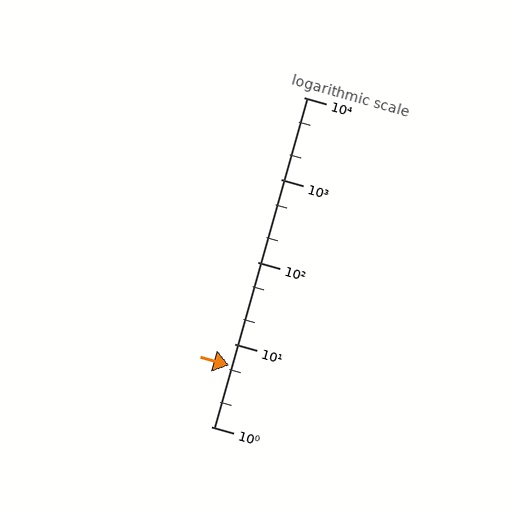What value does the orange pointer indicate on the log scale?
The pointer indicates approximately 5.5.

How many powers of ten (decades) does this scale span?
The scale spans 4 decades, from 1 to 10000.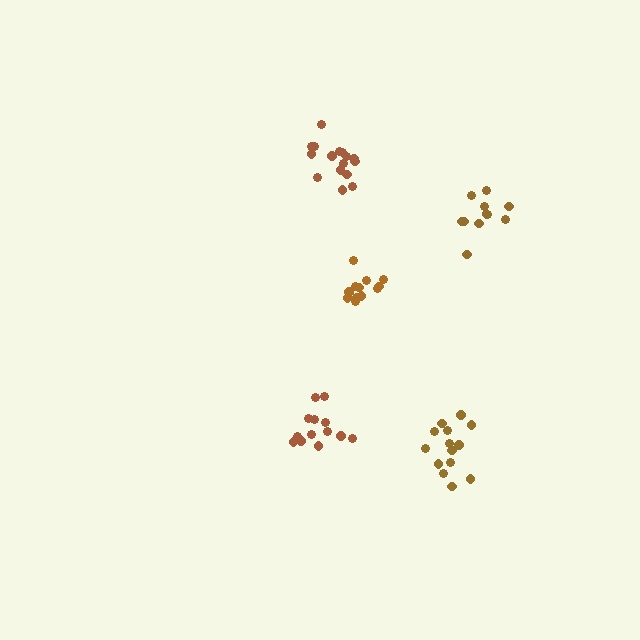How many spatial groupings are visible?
There are 5 spatial groupings.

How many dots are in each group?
Group 1: 12 dots, Group 2: 16 dots, Group 3: 11 dots, Group 4: 14 dots, Group 5: 13 dots (66 total).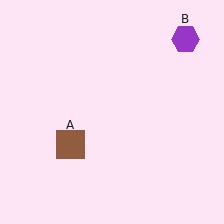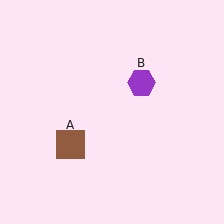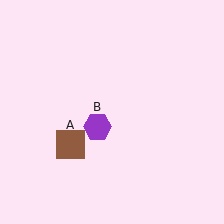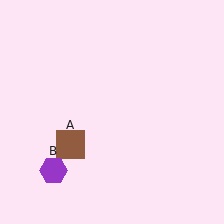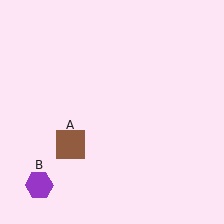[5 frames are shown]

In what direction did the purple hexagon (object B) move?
The purple hexagon (object B) moved down and to the left.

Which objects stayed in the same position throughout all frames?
Brown square (object A) remained stationary.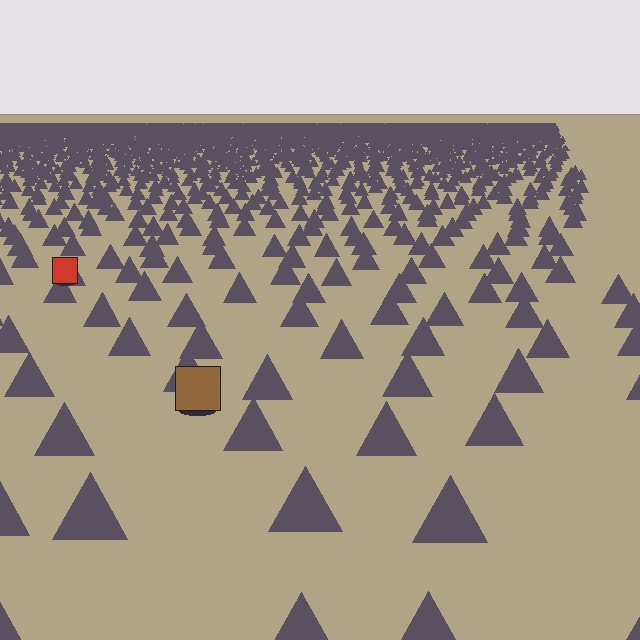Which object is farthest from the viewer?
The red square is farthest from the viewer. It appears smaller and the ground texture around it is denser.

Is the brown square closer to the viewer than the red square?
Yes. The brown square is closer — you can tell from the texture gradient: the ground texture is coarser near it.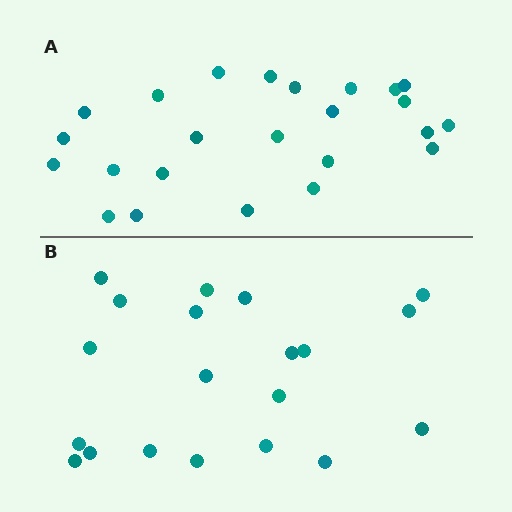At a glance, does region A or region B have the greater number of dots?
Region A (the top region) has more dots.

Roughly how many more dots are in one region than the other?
Region A has about 4 more dots than region B.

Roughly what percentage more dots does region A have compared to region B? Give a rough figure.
About 20% more.